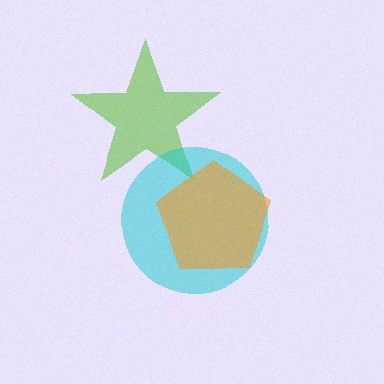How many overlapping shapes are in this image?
There are 3 overlapping shapes in the image.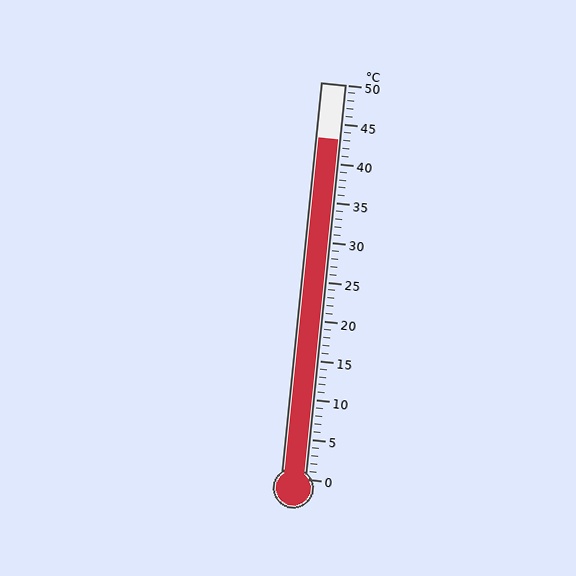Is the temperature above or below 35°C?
The temperature is above 35°C.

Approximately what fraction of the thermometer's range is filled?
The thermometer is filled to approximately 85% of its range.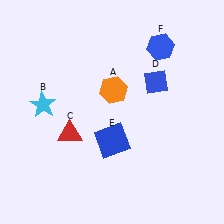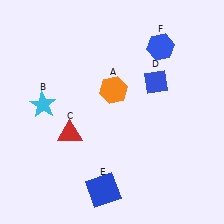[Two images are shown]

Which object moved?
The blue square (E) moved down.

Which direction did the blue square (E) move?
The blue square (E) moved down.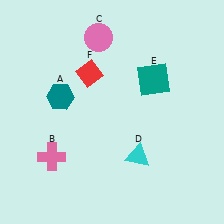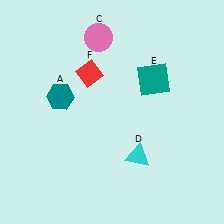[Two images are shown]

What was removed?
The pink cross (B) was removed in Image 2.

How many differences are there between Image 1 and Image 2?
There is 1 difference between the two images.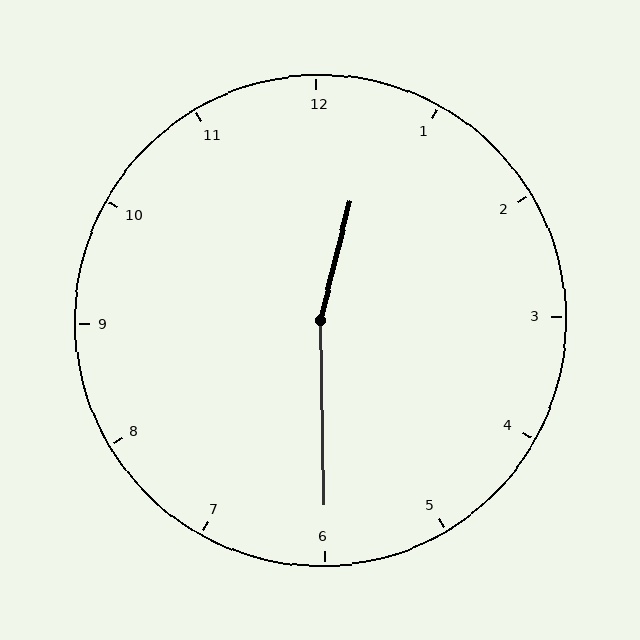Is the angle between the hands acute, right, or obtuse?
It is obtuse.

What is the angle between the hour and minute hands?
Approximately 165 degrees.